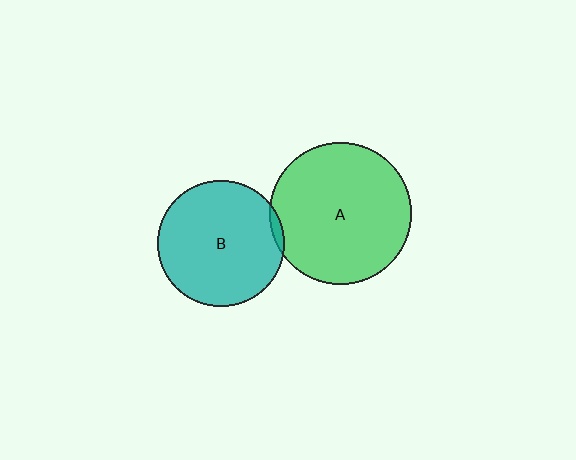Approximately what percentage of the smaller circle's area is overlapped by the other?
Approximately 5%.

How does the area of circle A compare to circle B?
Approximately 1.3 times.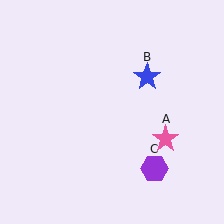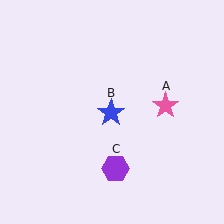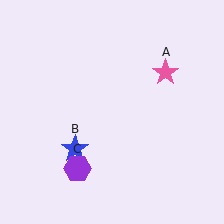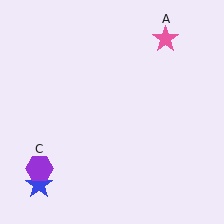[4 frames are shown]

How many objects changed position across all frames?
3 objects changed position: pink star (object A), blue star (object B), purple hexagon (object C).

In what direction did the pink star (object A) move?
The pink star (object A) moved up.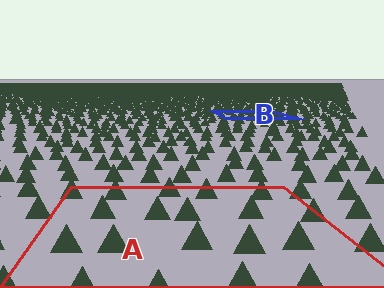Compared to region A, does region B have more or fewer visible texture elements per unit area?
Region B has more texture elements per unit area — they are packed more densely because it is farther away.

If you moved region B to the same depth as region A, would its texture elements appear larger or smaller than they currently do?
They would appear larger. At a closer depth, the same texture elements are projected at a bigger on-screen size.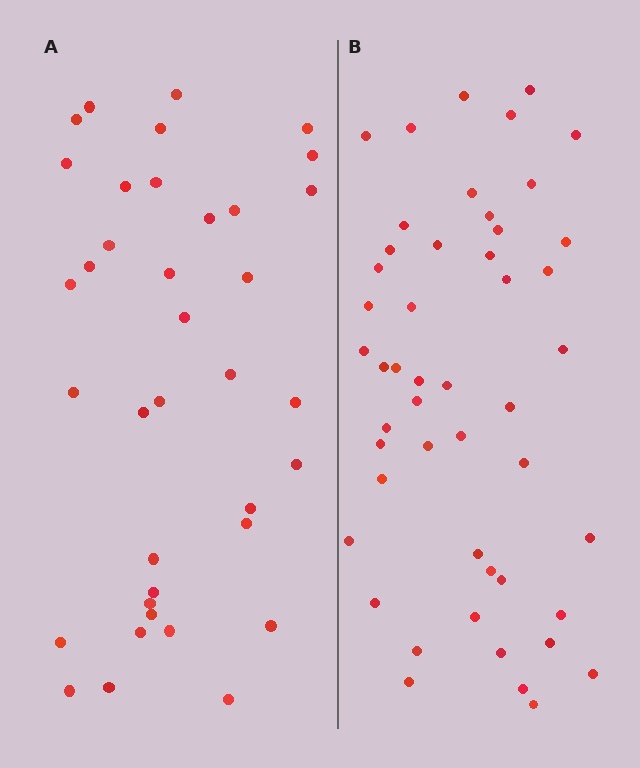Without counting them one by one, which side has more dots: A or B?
Region B (the right region) has more dots.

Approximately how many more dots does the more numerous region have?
Region B has roughly 12 or so more dots than region A.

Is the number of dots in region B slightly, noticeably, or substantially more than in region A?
Region B has noticeably more, but not dramatically so. The ratio is roughly 1.3 to 1.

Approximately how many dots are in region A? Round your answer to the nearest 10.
About 40 dots. (The exact count is 37, which rounds to 40.)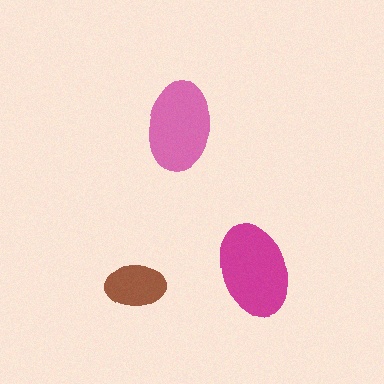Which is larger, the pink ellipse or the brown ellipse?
The pink one.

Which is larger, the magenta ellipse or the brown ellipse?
The magenta one.